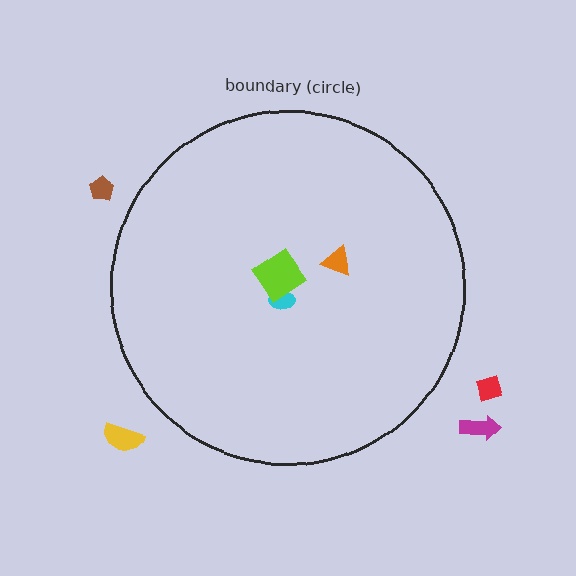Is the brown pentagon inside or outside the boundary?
Outside.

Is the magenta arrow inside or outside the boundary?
Outside.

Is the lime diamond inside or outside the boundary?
Inside.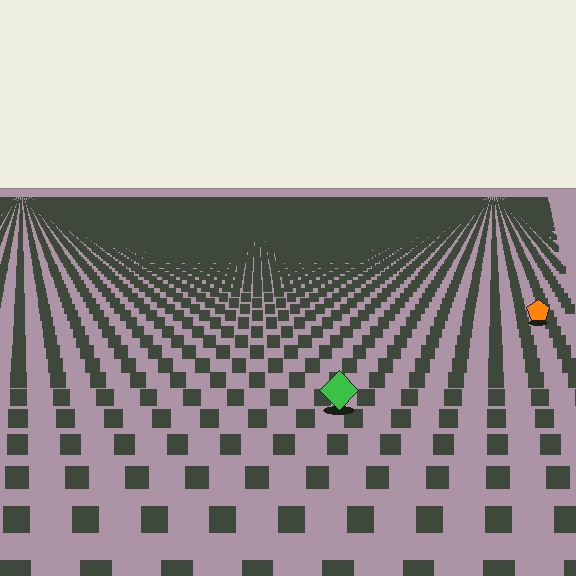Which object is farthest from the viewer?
The orange pentagon is farthest from the viewer. It appears smaller and the ground texture around it is denser.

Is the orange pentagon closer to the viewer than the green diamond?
No. The green diamond is closer — you can tell from the texture gradient: the ground texture is coarser near it.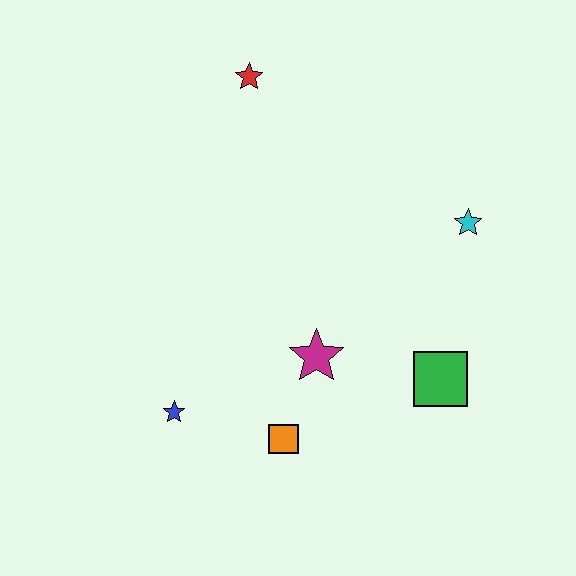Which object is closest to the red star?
The cyan star is closest to the red star.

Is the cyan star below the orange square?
No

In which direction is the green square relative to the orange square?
The green square is to the right of the orange square.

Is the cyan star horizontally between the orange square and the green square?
No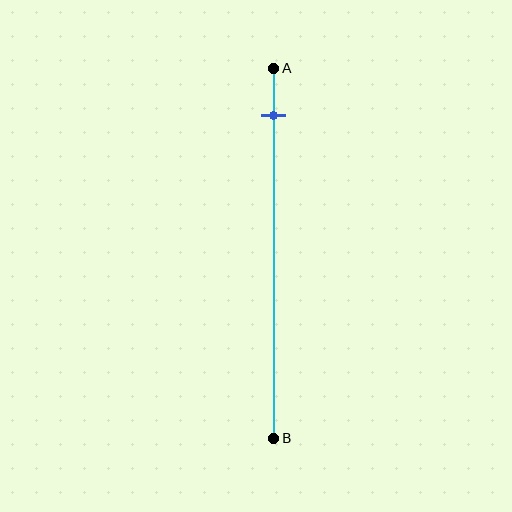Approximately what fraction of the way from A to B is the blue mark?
The blue mark is approximately 15% of the way from A to B.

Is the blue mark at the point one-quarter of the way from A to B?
No, the mark is at about 15% from A, not at the 25% one-quarter point.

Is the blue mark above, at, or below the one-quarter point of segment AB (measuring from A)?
The blue mark is above the one-quarter point of segment AB.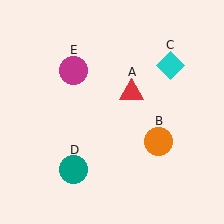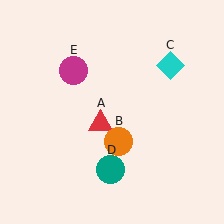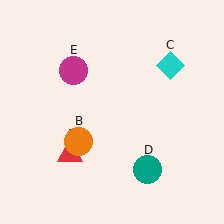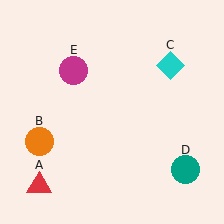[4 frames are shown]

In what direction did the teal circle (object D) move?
The teal circle (object D) moved right.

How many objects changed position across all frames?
3 objects changed position: red triangle (object A), orange circle (object B), teal circle (object D).